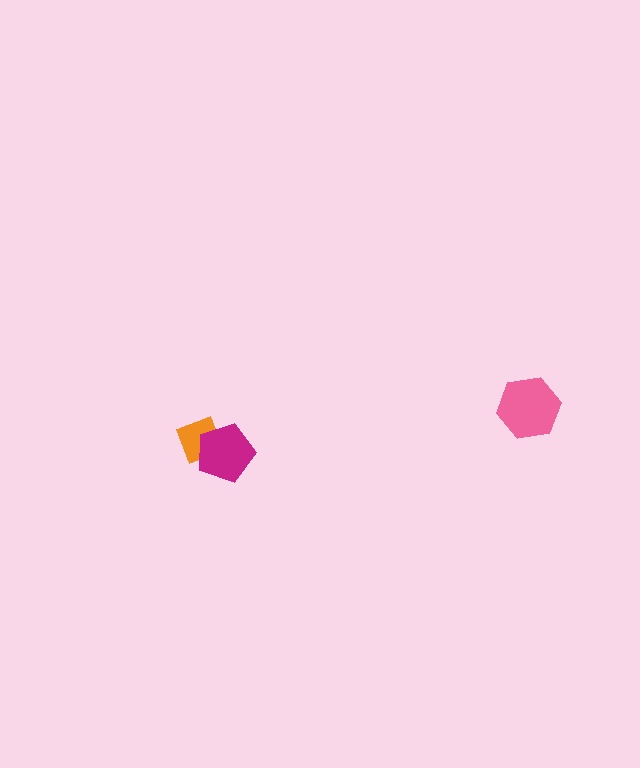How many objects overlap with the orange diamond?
1 object overlaps with the orange diamond.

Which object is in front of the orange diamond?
The magenta pentagon is in front of the orange diamond.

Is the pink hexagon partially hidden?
No, no other shape covers it.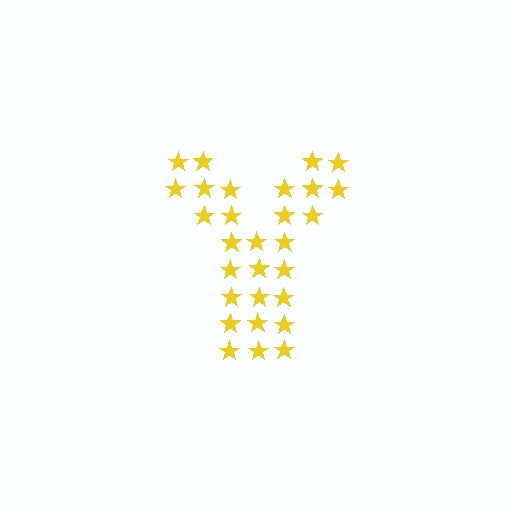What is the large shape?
The large shape is the letter Y.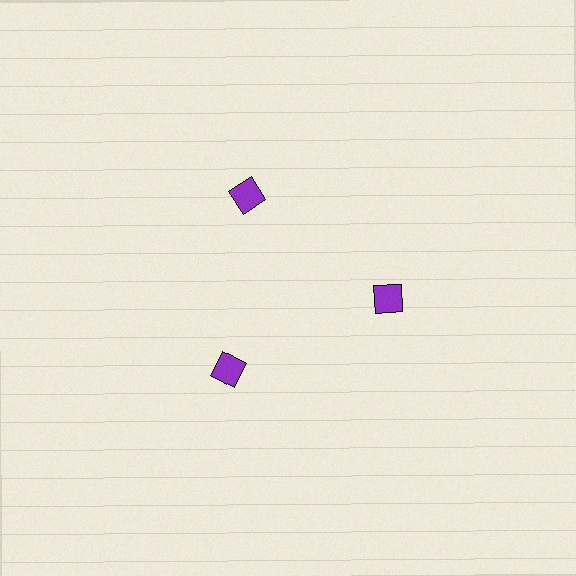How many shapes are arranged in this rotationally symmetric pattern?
There are 3 shapes, arranged in 3 groups of 1.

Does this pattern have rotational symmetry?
Yes, this pattern has 3-fold rotational symmetry. It looks the same after rotating 120 degrees around the center.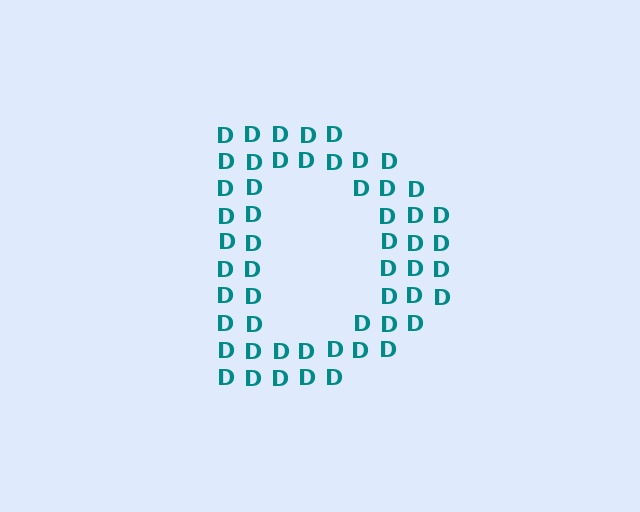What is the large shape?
The large shape is the letter D.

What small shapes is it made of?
It is made of small letter D's.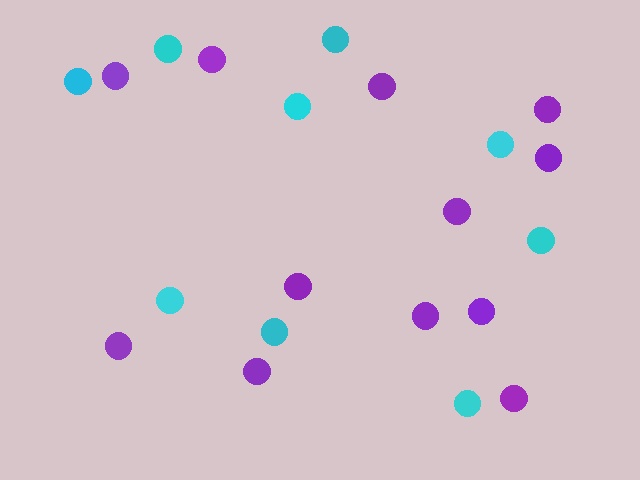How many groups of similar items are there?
There are 2 groups: one group of purple circles (12) and one group of cyan circles (9).